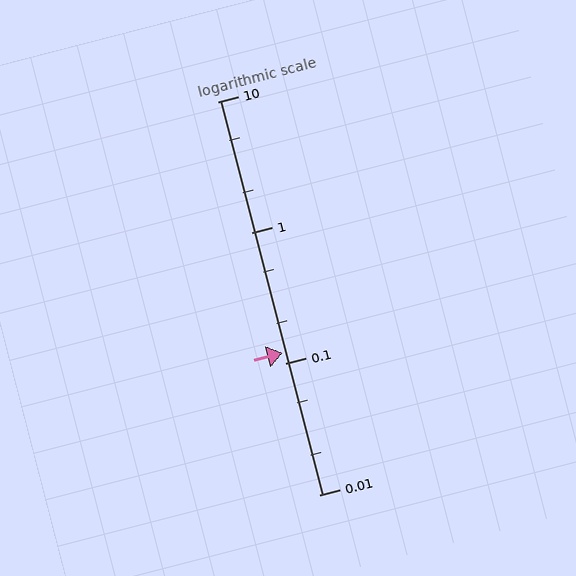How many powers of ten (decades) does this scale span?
The scale spans 3 decades, from 0.01 to 10.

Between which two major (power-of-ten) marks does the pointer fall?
The pointer is between 0.1 and 1.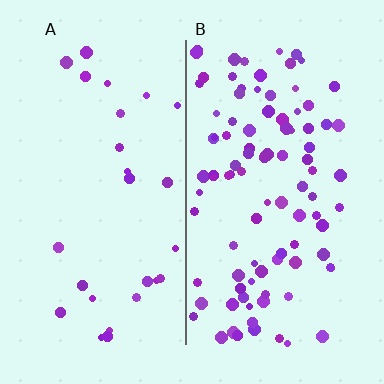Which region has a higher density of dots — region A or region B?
B (the right).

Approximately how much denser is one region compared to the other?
Approximately 3.6× — region B over region A.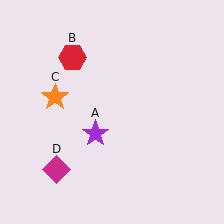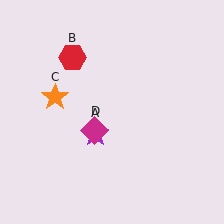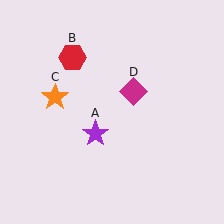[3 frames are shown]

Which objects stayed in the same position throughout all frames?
Purple star (object A) and red hexagon (object B) and orange star (object C) remained stationary.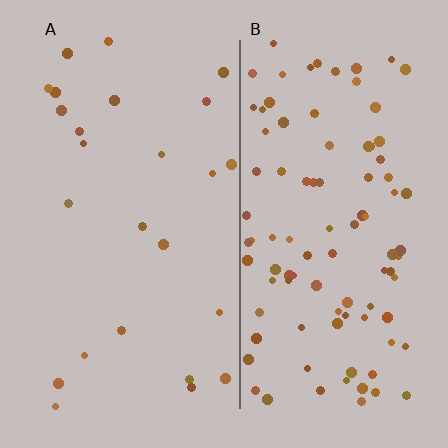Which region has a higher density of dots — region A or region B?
B (the right).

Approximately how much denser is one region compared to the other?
Approximately 3.9× — region B over region A.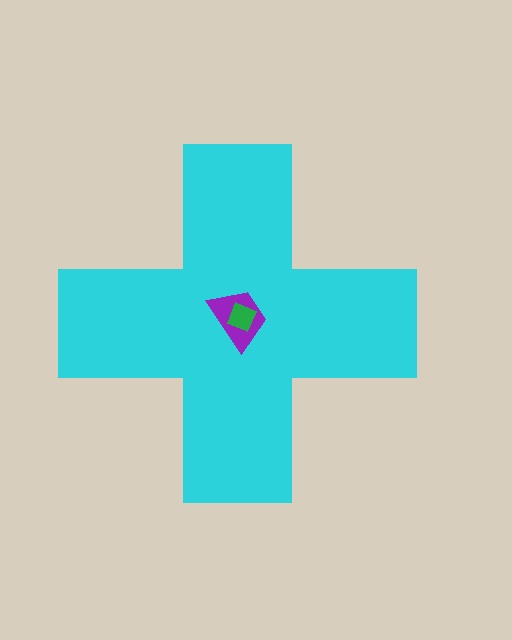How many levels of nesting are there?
3.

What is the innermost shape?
The green diamond.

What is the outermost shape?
The cyan cross.